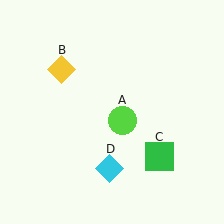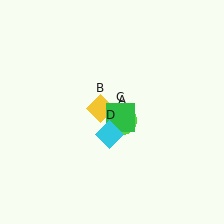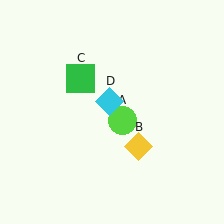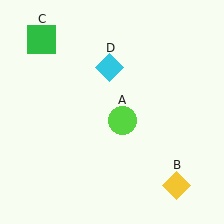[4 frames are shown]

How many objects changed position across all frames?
3 objects changed position: yellow diamond (object B), green square (object C), cyan diamond (object D).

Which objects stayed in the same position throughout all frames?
Lime circle (object A) remained stationary.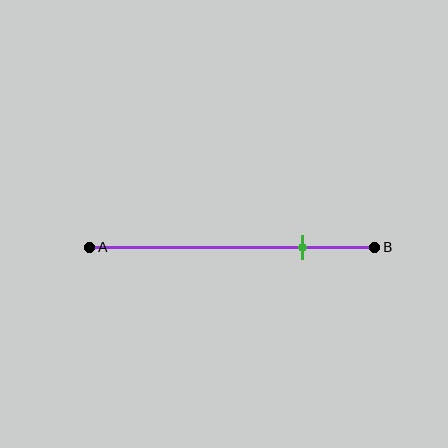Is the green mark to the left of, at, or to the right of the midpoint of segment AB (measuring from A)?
The green mark is to the right of the midpoint of segment AB.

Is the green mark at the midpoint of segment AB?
No, the mark is at about 75% from A, not at the 50% midpoint.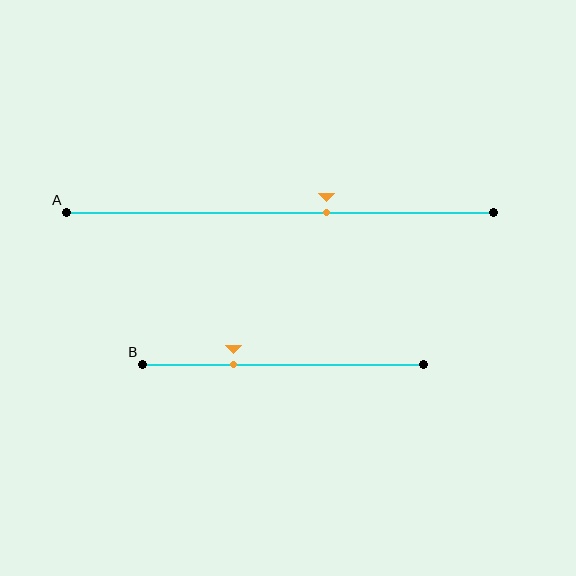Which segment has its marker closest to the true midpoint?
Segment A has its marker closest to the true midpoint.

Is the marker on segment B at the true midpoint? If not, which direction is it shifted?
No, the marker on segment B is shifted to the left by about 18% of the segment length.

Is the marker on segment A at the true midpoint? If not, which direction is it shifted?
No, the marker on segment A is shifted to the right by about 11% of the segment length.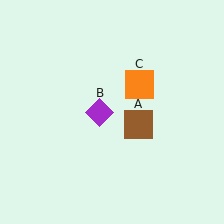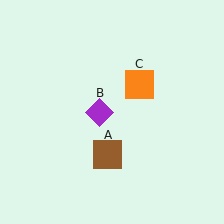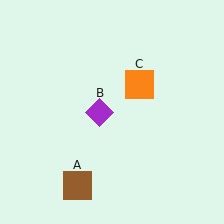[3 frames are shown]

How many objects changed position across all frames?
1 object changed position: brown square (object A).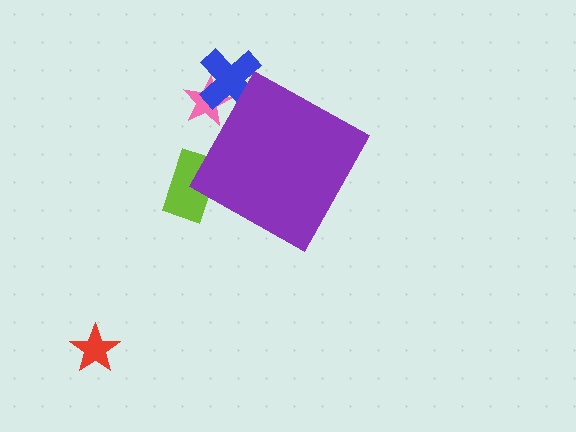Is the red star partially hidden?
No, the red star is fully visible.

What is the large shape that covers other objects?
A purple diamond.